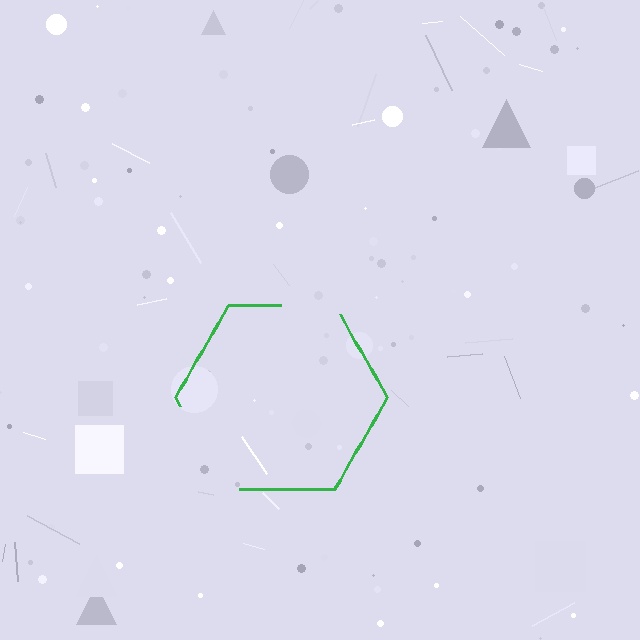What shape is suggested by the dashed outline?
The dashed outline suggests a hexagon.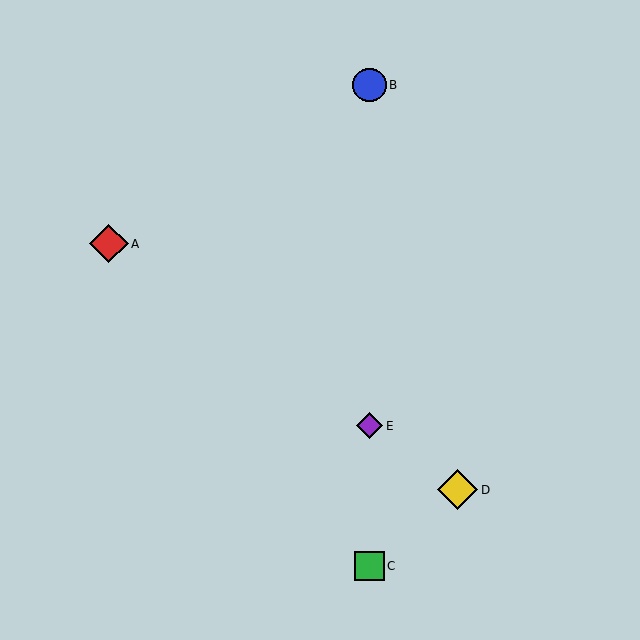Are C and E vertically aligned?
Yes, both are at x≈369.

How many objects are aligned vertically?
3 objects (B, C, E) are aligned vertically.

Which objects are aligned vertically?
Objects B, C, E are aligned vertically.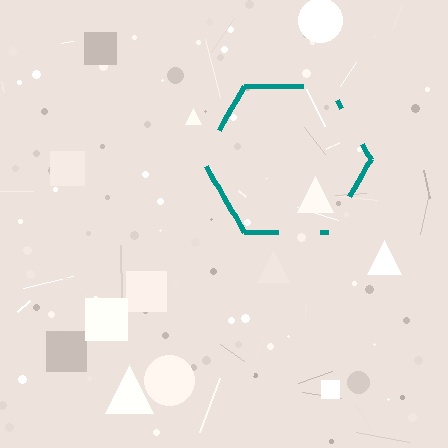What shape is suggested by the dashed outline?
The dashed outline suggests a hexagon.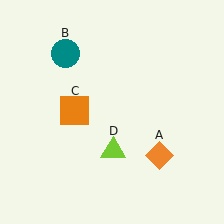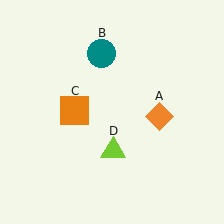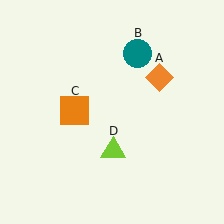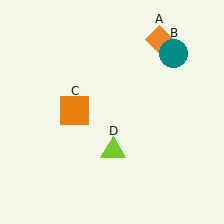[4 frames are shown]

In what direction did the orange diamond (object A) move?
The orange diamond (object A) moved up.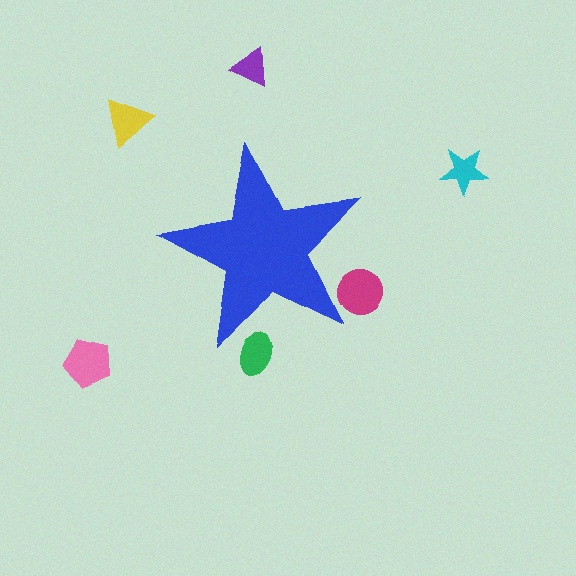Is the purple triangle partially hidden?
No, the purple triangle is fully visible.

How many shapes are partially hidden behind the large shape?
2 shapes are partially hidden.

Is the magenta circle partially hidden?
Yes, the magenta circle is partially hidden behind the blue star.